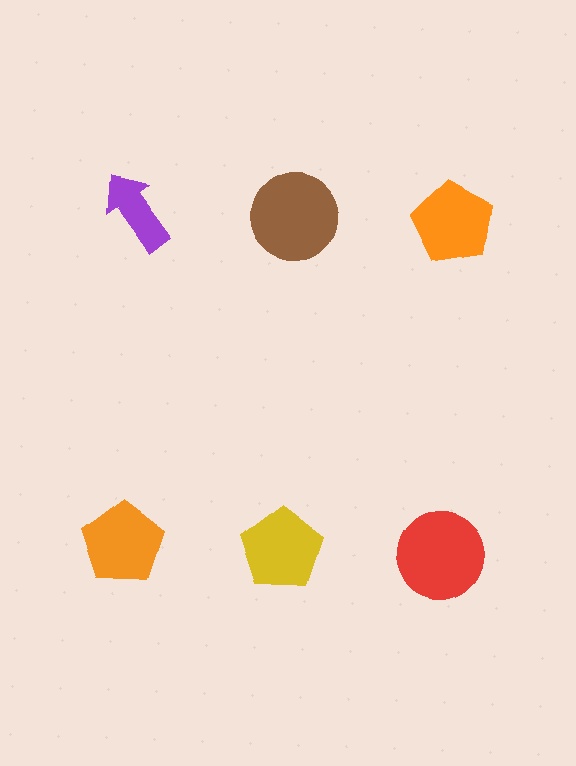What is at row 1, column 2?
A brown circle.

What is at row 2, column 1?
An orange pentagon.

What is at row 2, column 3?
A red circle.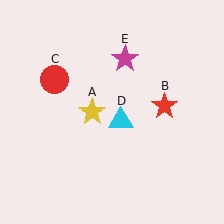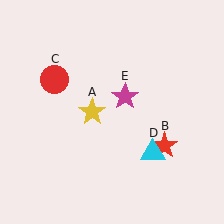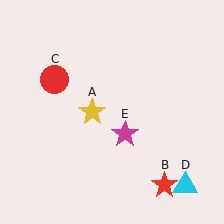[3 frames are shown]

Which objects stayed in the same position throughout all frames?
Yellow star (object A) and red circle (object C) remained stationary.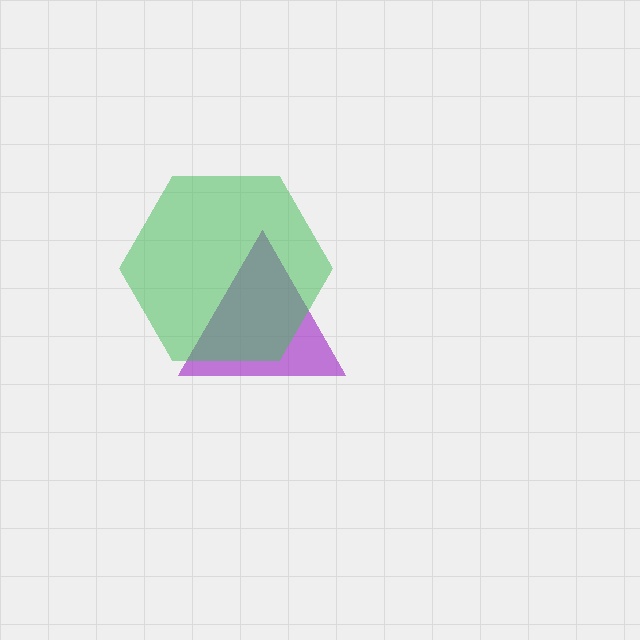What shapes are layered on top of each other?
The layered shapes are: a purple triangle, a green hexagon.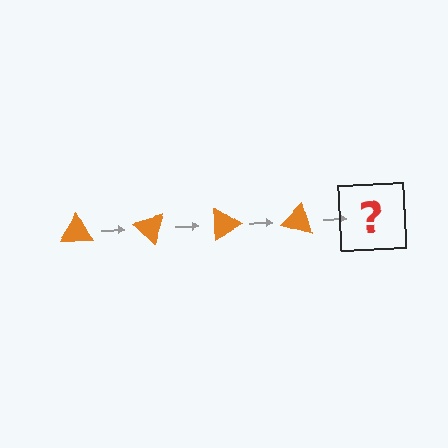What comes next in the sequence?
The next element should be an orange triangle rotated 180 degrees.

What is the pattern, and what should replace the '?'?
The pattern is that the triangle rotates 45 degrees each step. The '?' should be an orange triangle rotated 180 degrees.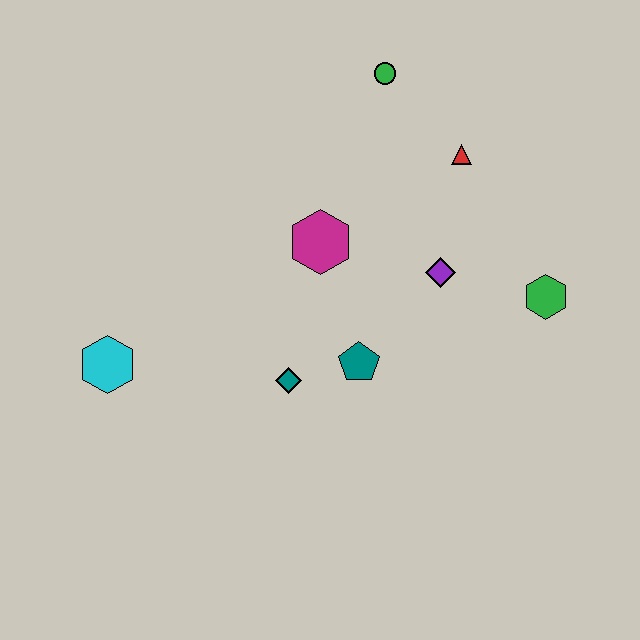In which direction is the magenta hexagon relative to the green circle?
The magenta hexagon is below the green circle.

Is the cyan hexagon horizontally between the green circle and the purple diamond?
No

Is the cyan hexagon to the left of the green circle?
Yes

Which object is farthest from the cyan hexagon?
The green hexagon is farthest from the cyan hexagon.